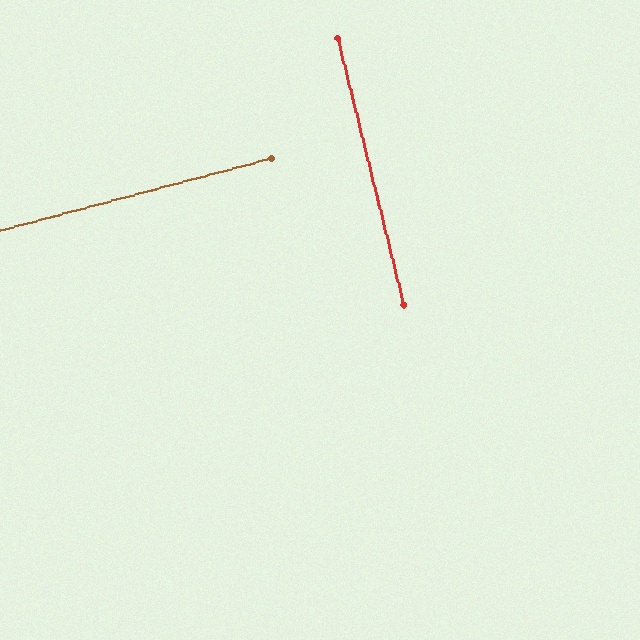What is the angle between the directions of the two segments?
Approximately 89 degrees.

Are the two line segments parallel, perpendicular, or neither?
Perpendicular — they meet at approximately 89°.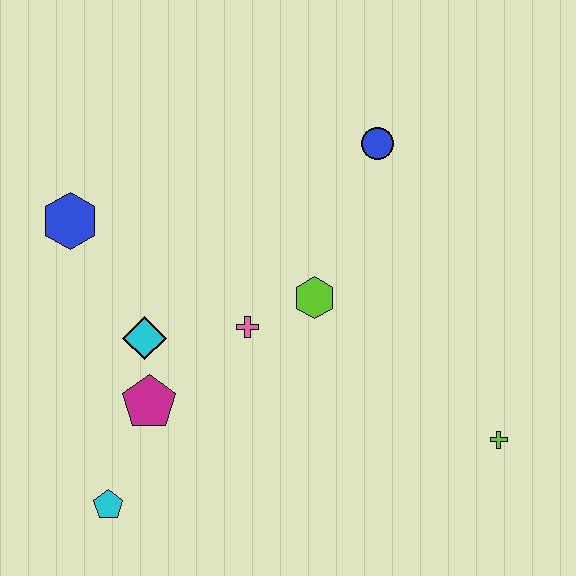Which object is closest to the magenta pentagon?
The cyan diamond is closest to the magenta pentagon.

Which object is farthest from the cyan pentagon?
The blue circle is farthest from the cyan pentagon.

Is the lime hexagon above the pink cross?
Yes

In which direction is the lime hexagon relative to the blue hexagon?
The lime hexagon is to the right of the blue hexagon.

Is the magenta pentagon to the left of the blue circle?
Yes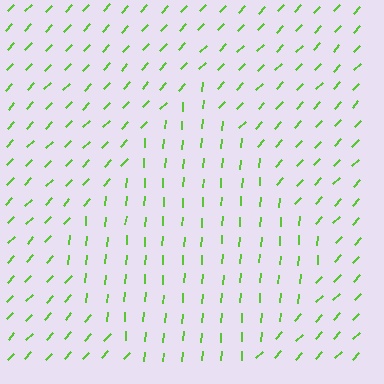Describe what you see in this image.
The image is filled with small lime line segments. A diamond region in the image has lines oriented differently from the surrounding lines, creating a visible texture boundary.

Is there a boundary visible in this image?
Yes, there is a texture boundary formed by a change in line orientation.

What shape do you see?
I see a diamond.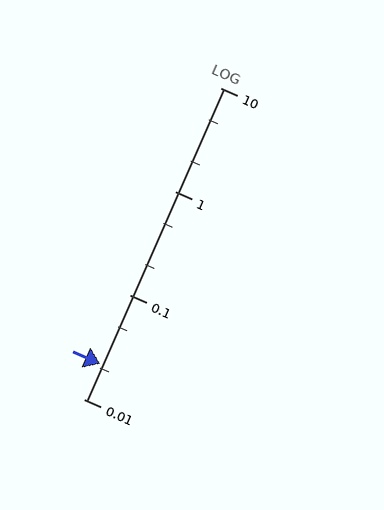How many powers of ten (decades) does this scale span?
The scale spans 3 decades, from 0.01 to 10.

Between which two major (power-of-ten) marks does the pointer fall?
The pointer is between 0.01 and 0.1.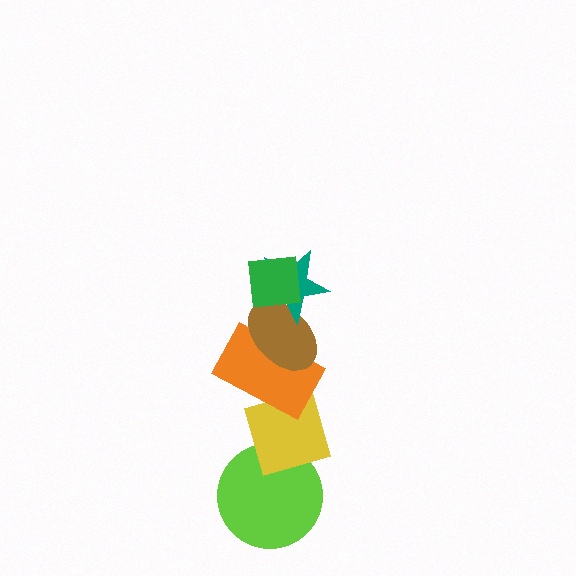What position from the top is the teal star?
The teal star is 2nd from the top.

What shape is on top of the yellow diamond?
The orange rectangle is on top of the yellow diamond.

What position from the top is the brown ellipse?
The brown ellipse is 3rd from the top.